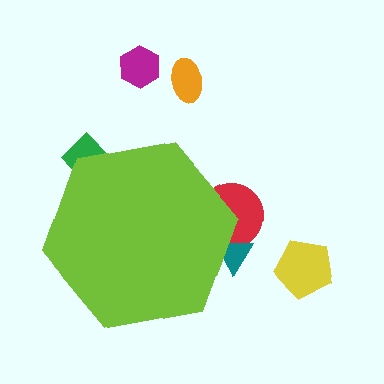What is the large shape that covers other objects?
A lime hexagon.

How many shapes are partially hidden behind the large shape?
3 shapes are partially hidden.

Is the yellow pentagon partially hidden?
No, the yellow pentagon is fully visible.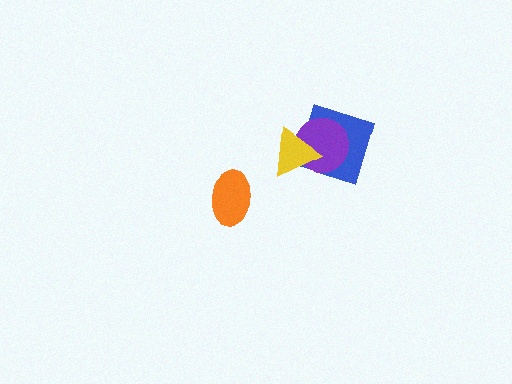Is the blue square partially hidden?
Yes, it is partially covered by another shape.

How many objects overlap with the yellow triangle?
2 objects overlap with the yellow triangle.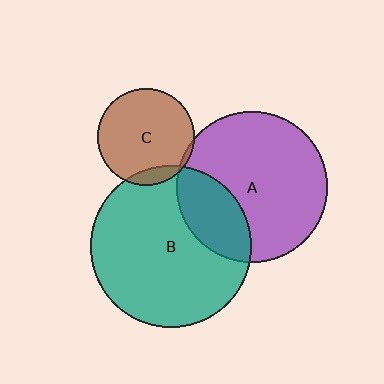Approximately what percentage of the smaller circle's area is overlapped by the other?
Approximately 10%.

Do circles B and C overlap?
Yes.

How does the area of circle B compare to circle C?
Approximately 2.8 times.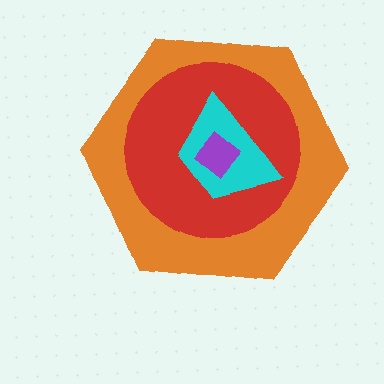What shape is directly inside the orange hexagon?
The red circle.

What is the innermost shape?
The purple diamond.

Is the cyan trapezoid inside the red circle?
Yes.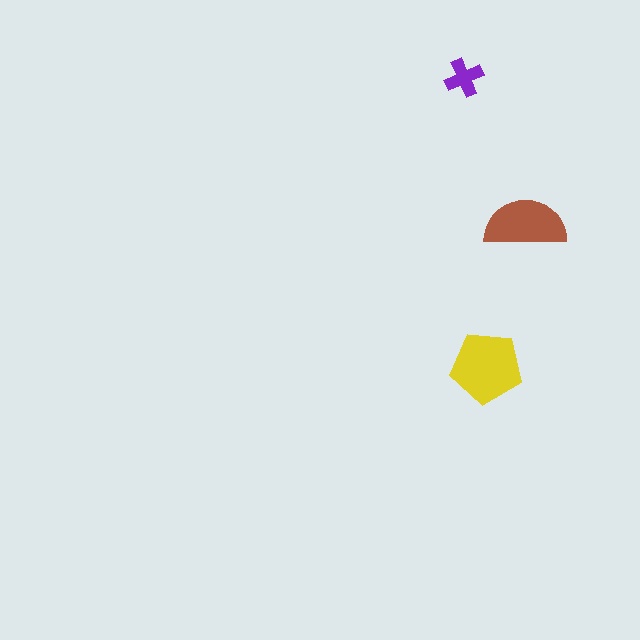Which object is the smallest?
The purple cross.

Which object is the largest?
The yellow pentagon.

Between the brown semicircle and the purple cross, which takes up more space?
The brown semicircle.